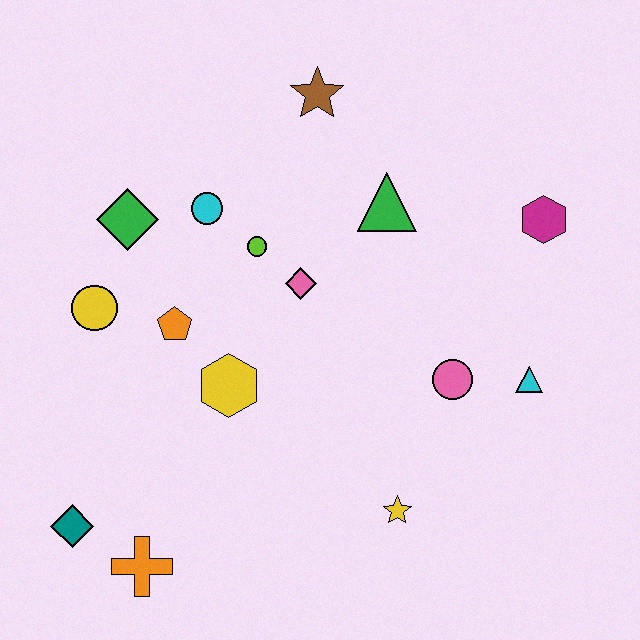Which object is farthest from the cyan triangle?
The teal diamond is farthest from the cyan triangle.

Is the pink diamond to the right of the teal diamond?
Yes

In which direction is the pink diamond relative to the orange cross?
The pink diamond is above the orange cross.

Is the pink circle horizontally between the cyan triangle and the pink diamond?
Yes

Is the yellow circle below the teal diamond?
No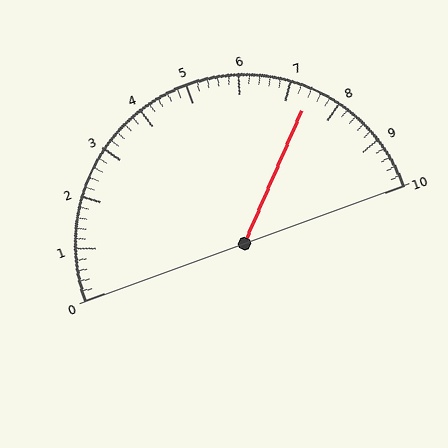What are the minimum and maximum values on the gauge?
The gauge ranges from 0 to 10.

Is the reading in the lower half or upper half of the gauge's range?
The reading is in the upper half of the range (0 to 10).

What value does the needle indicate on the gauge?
The needle indicates approximately 7.4.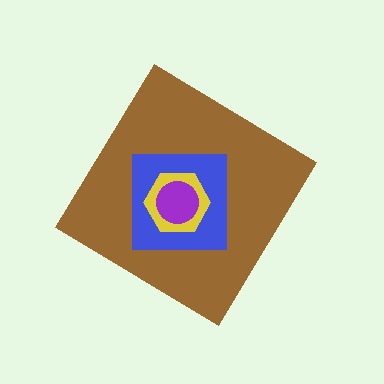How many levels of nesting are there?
4.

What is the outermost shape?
The brown diamond.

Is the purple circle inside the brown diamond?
Yes.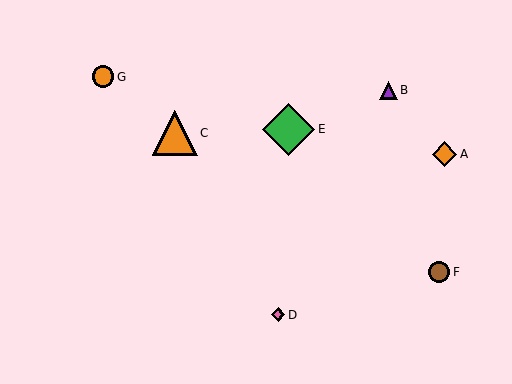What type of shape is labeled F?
Shape F is a brown circle.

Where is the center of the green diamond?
The center of the green diamond is at (288, 130).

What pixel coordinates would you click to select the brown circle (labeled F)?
Click at (439, 272) to select the brown circle F.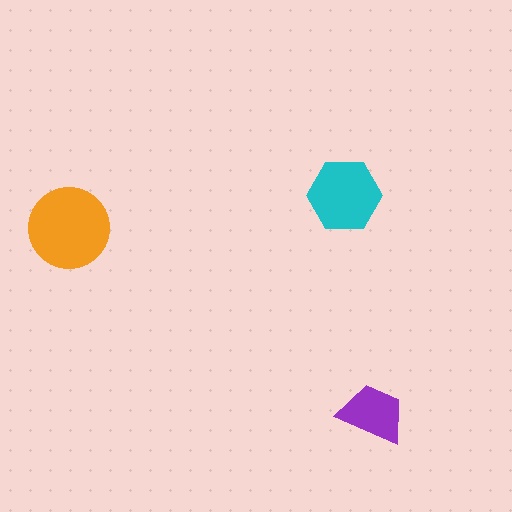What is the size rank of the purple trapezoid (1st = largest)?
3rd.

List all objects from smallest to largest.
The purple trapezoid, the cyan hexagon, the orange circle.